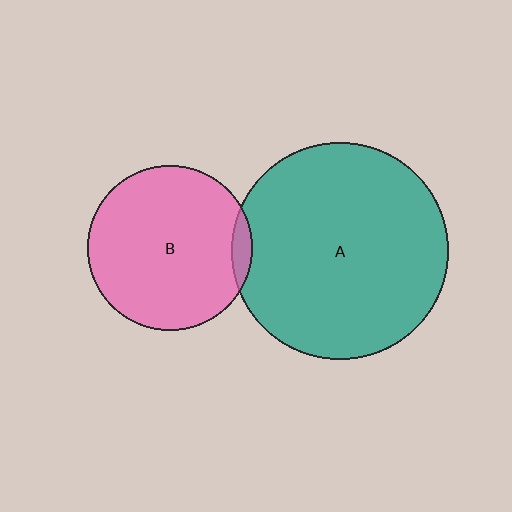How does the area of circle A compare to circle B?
Approximately 1.7 times.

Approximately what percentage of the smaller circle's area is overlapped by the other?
Approximately 5%.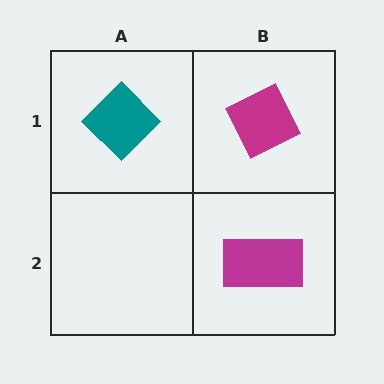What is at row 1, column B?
A magenta diamond.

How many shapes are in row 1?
2 shapes.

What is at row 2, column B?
A magenta rectangle.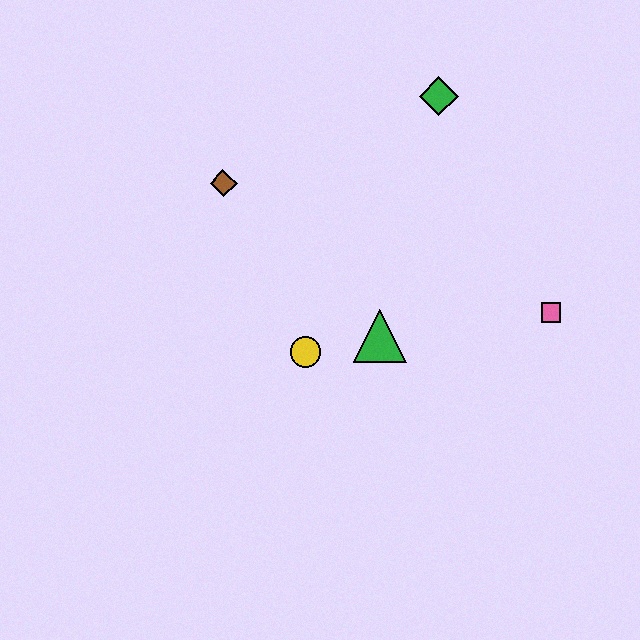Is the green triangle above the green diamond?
No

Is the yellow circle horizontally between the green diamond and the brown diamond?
Yes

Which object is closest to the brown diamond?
The yellow circle is closest to the brown diamond.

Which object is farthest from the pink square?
The brown diamond is farthest from the pink square.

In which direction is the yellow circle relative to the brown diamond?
The yellow circle is below the brown diamond.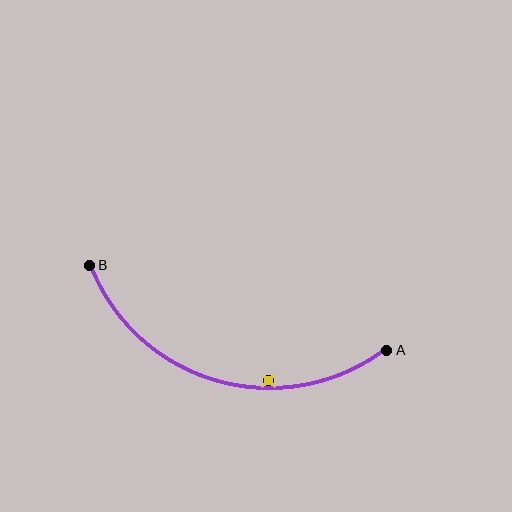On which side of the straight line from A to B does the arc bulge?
The arc bulges below the straight line connecting A and B.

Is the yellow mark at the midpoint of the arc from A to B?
No — the yellow mark does not lie on the arc at all. It sits slightly inside the curve.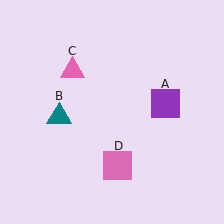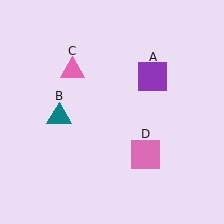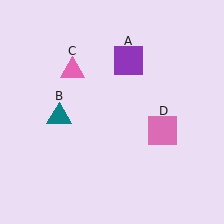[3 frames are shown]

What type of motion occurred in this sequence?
The purple square (object A), pink square (object D) rotated counterclockwise around the center of the scene.